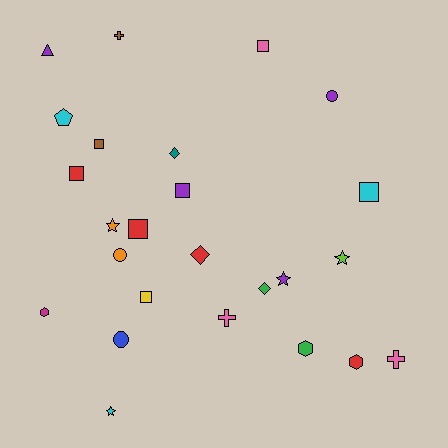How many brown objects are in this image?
There are 2 brown objects.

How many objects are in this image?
There are 25 objects.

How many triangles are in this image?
There is 1 triangle.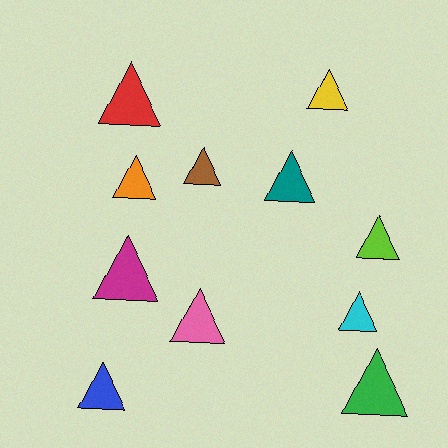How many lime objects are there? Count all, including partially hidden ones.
There is 1 lime object.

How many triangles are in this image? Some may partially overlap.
There are 11 triangles.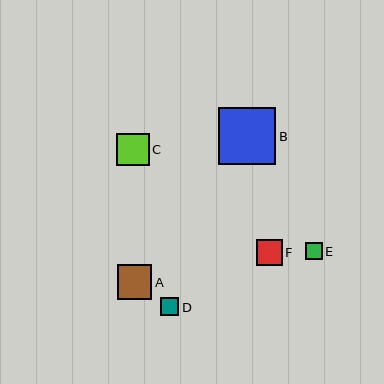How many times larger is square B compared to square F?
Square B is approximately 2.2 times the size of square F.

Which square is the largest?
Square B is the largest with a size of approximately 57 pixels.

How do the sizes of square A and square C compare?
Square A and square C are approximately the same size.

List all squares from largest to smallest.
From largest to smallest: B, A, C, F, D, E.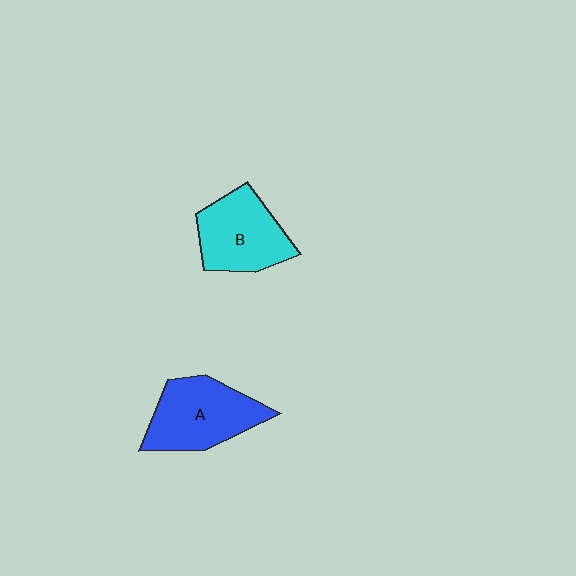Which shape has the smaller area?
Shape B (cyan).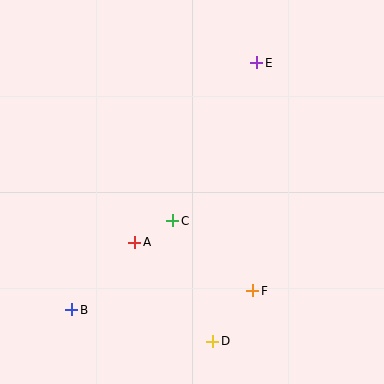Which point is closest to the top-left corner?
Point E is closest to the top-left corner.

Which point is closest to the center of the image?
Point C at (173, 221) is closest to the center.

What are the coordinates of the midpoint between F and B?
The midpoint between F and B is at (162, 300).